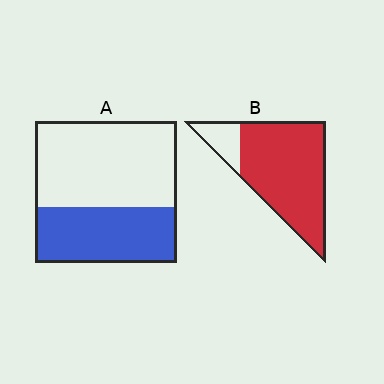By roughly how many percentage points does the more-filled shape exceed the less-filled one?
By roughly 45 percentage points (B over A).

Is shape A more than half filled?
No.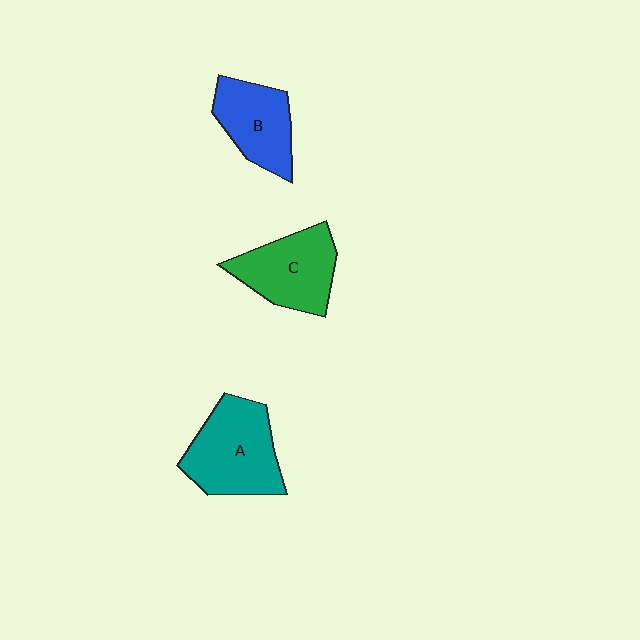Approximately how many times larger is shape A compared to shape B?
Approximately 1.4 times.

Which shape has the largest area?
Shape A (teal).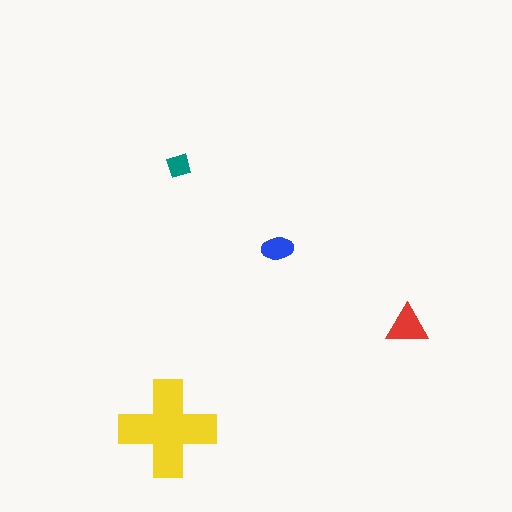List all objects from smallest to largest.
The teal diamond, the blue ellipse, the red triangle, the yellow cross.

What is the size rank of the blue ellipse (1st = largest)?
3rd.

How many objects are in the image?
There are 4 objects in the image.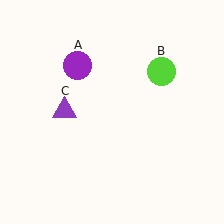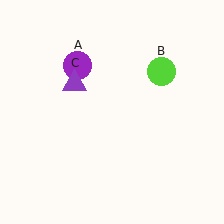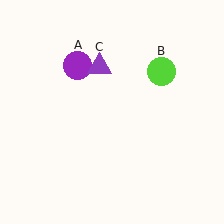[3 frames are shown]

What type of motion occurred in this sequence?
The purple triangle (object C) rotated clockwise around the center of the scene.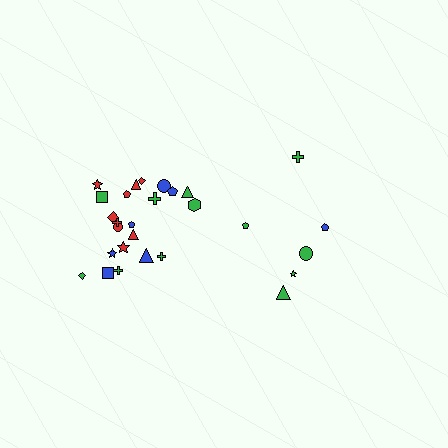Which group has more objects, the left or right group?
The left group.